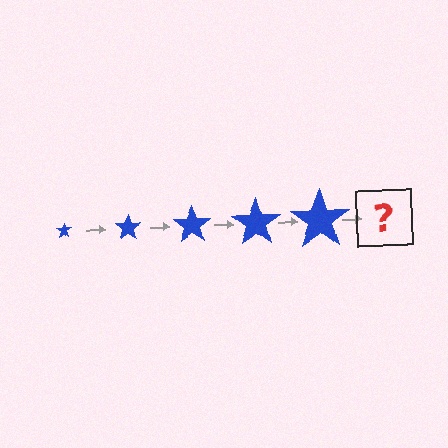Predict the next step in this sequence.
The next step is a blue star, larger than the previous one.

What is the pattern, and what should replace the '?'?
The pattern is that the star gets progressively larger each step. The '?' should be a blue star, larger than the previous one.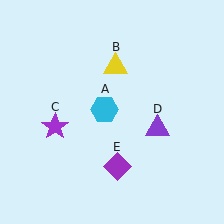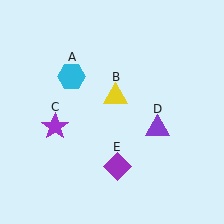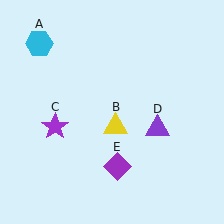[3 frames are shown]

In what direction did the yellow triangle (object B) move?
The yellow triangle (object B) moved down.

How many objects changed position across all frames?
2 objects changed position: cyan hexagon (object A), yellow triangle (object B).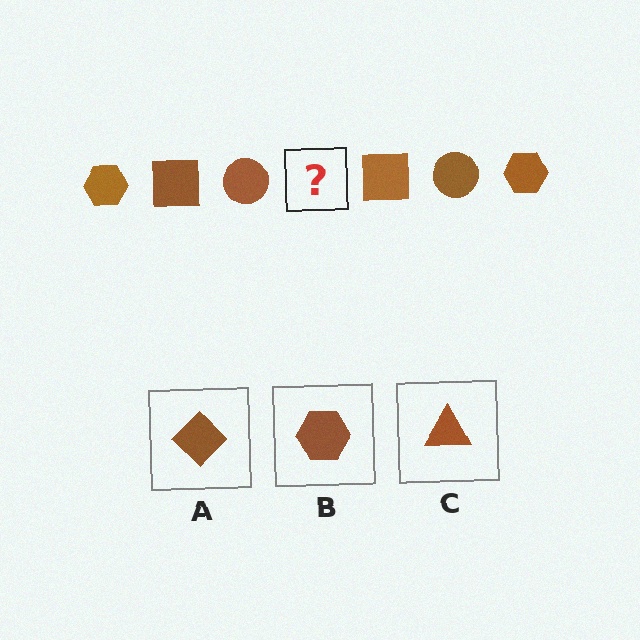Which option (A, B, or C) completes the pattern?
B.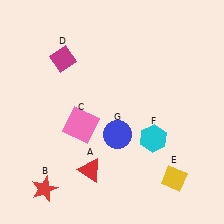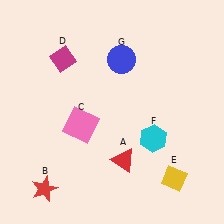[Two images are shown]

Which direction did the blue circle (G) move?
The blue circle (G) moved up.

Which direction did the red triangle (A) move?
The red triangle (A) moved right.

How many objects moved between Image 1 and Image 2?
2 objects moved between the two images.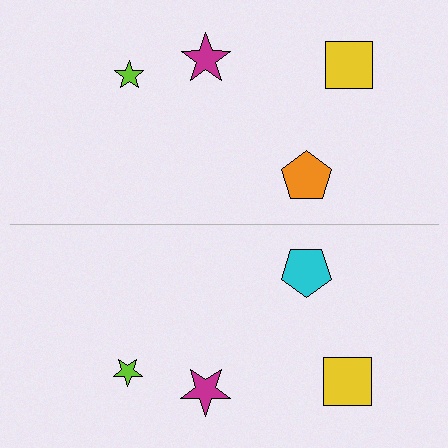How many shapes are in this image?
There are 8 shapes in this image.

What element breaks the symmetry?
The cyan pentagon on the bottom side breaks the symmetry — its mirror counterpart is orange.